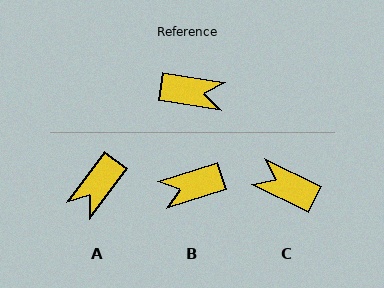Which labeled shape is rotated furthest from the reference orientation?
C, about 162 degrees away.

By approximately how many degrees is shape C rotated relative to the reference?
Approximately 162 degrees counter-clockwise.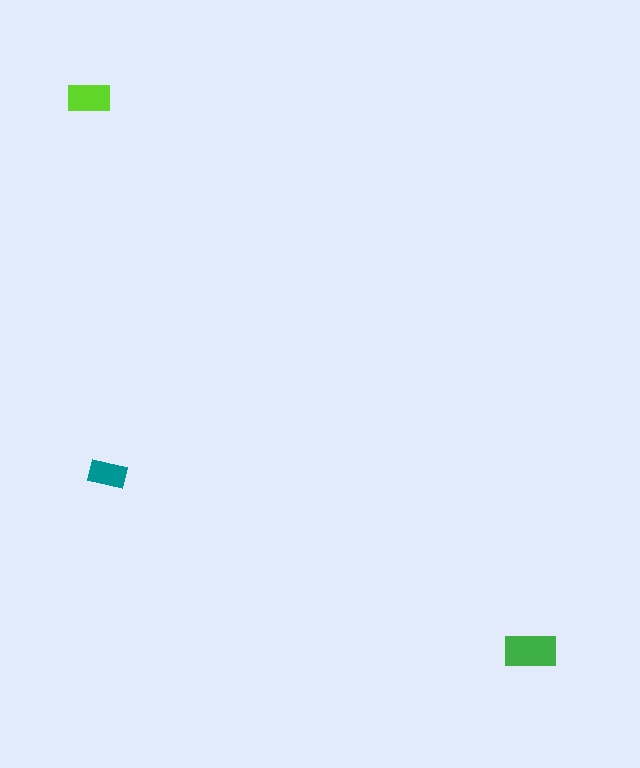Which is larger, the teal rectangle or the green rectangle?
The green one.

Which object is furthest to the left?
The lime rectangle is leftmost.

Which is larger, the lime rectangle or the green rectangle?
The green one.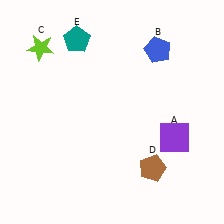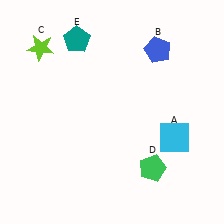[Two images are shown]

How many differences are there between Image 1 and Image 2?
There are 2 differences between the two images.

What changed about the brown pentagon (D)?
In Image 1, D is brown. In Image 2, it changed to green.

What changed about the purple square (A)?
In Image 1, A is purple. In Image 2, it changed to cyan.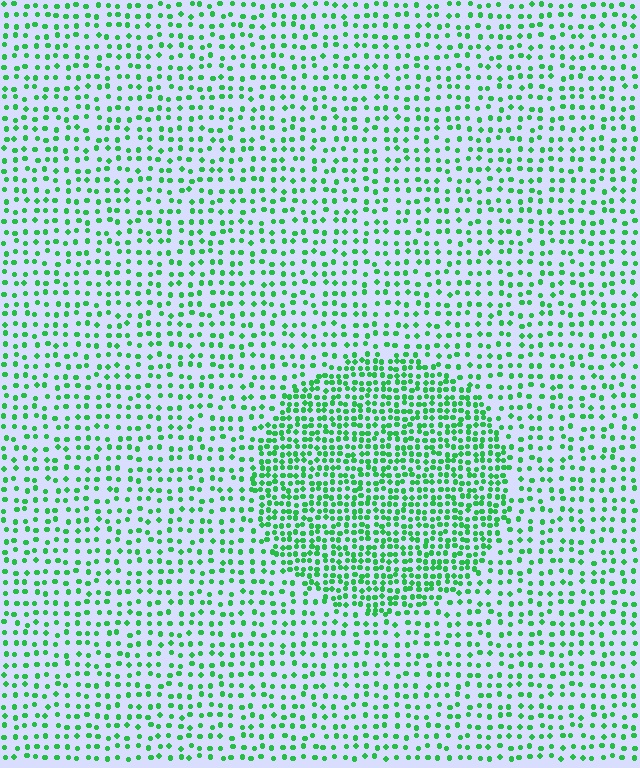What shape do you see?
I see a circle.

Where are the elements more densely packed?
The elements are more densely packed inside the circle boundary.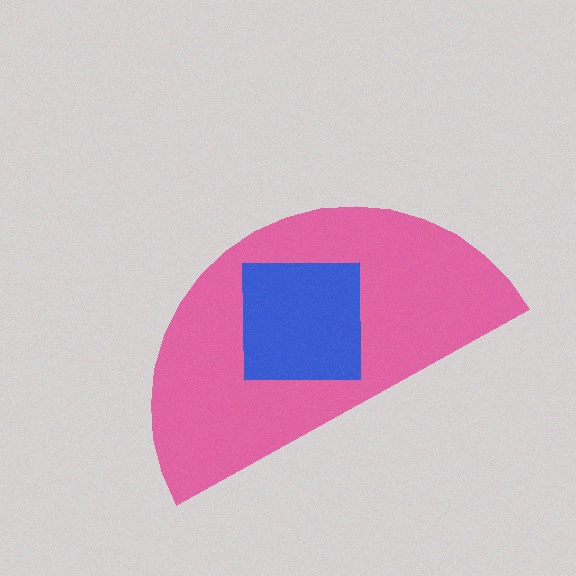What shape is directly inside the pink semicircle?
The blue square.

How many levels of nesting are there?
2.